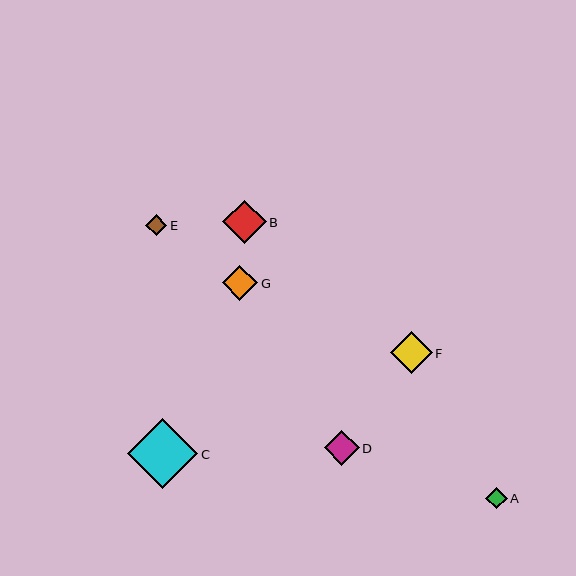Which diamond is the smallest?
Diamond E is the smallest with a size of approximately 21 pixels.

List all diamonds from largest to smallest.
From largest to smallest: C, B, F, G, D, A, E.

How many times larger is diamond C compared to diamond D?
Diamond C is approximately 2.0 times the size of diamond D.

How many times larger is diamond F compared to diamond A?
Diamond F is approximately 2.0 times the size of diamond A.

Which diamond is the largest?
Diamond C is the largest with a size of approximately 70 pixels.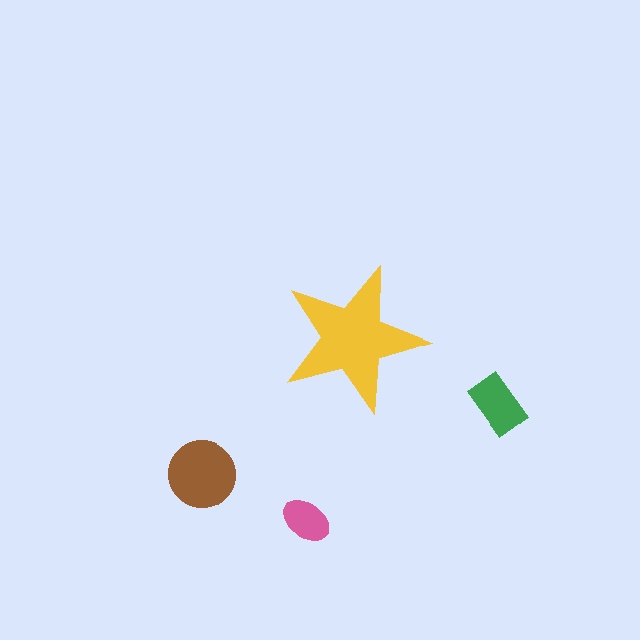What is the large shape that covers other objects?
A yellow star.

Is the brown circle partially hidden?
No, the brown circle is fully visible.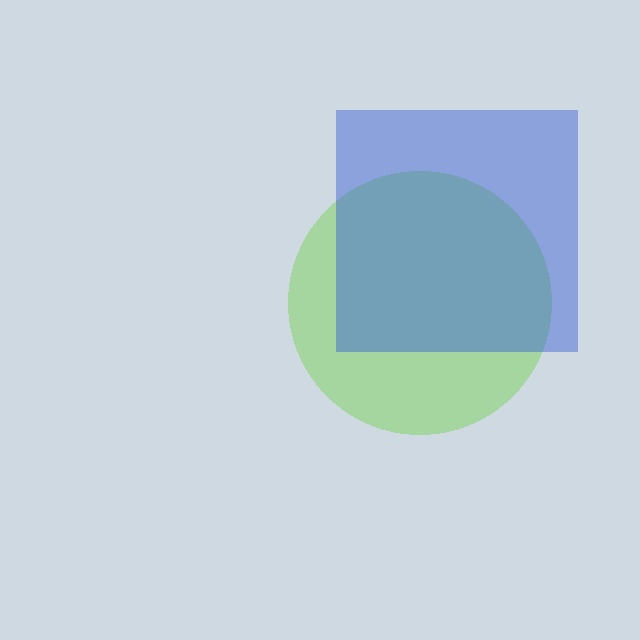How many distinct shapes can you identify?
There are 2 distinct shapes: a lime circle, a blue square.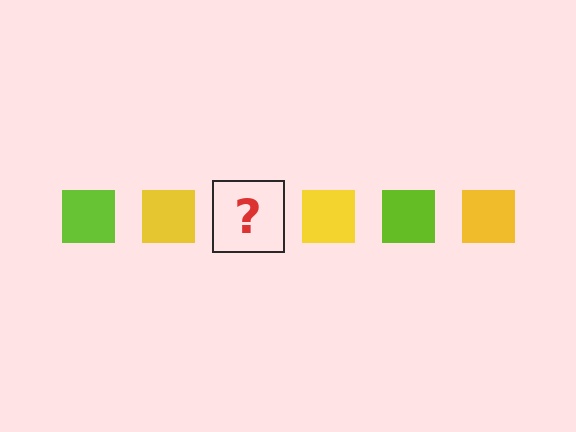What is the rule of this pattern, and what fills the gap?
The rule is that the pattern cycles through lime, yellow squares. The gap should be filled with a lime square.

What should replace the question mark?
The question mark should be replaced with a lime square.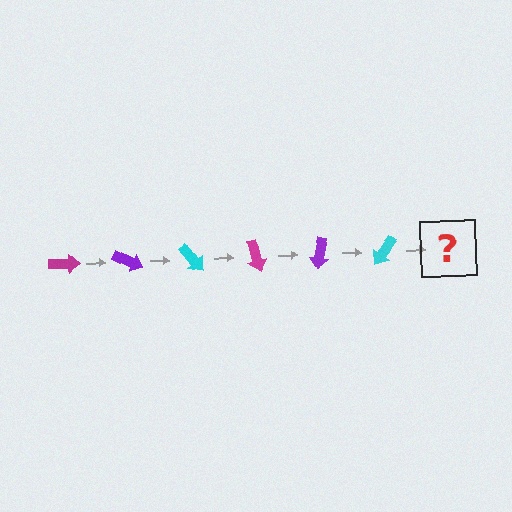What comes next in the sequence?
The next element should be a magenta arrow, rotated 150 degrees from the start.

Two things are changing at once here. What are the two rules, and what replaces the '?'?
The two rules are that it rotates 25 degrees each step and the color cycles through magenta, purple, and cyan. The '?' should be a magenta arrow, rotated 150 degrees from the start.